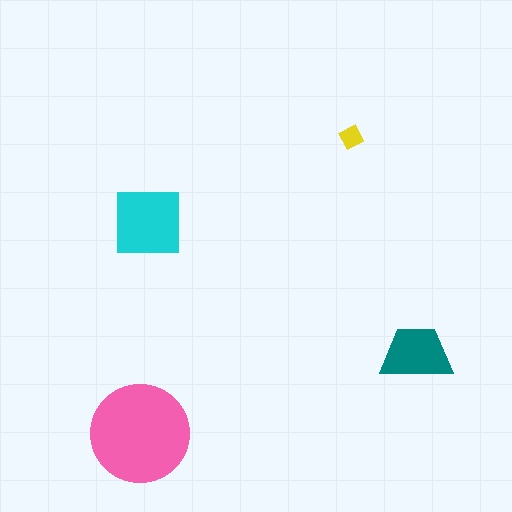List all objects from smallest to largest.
The yellow diamond, the teal trapezoid, the cyan square, the pink circle.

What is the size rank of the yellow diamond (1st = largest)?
4th.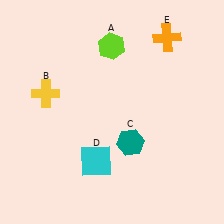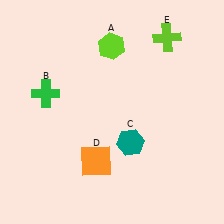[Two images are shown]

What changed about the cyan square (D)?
In Image 1, D is cyan. In Image 2, it changed to orange.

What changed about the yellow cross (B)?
In Image 1, B is yellow. In Image 2, it changed to green.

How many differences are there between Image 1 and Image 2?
There are 3 differences between the two images.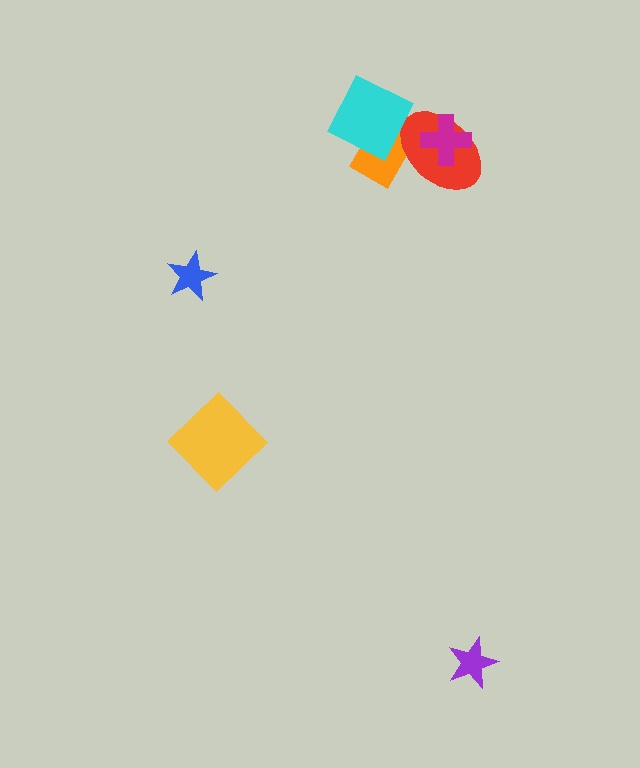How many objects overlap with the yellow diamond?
0 objects overlap with the yellow diamond.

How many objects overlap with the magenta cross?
1 object overlaps with the magenta cross.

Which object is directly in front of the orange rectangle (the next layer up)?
The red ellipse is directly in front of the orange rectangle.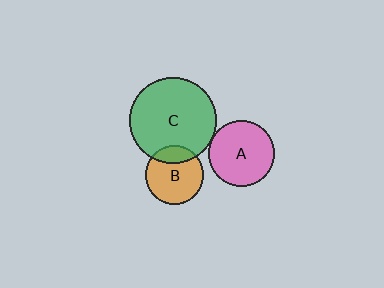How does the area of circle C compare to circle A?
Approximately 1.7 times.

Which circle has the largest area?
Circle C (green).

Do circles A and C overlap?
Yes.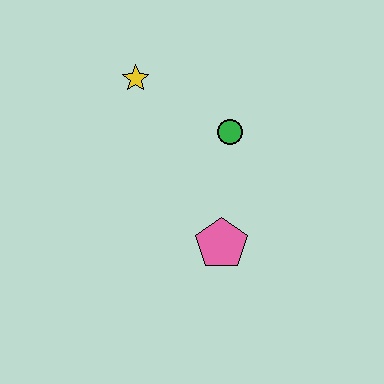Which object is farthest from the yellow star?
The pink pentagon is farthest from the yellow star.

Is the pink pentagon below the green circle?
Yes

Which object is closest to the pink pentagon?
The green circle is closest to the pink pentagon.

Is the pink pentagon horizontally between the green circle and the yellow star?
Yes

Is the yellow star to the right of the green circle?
No